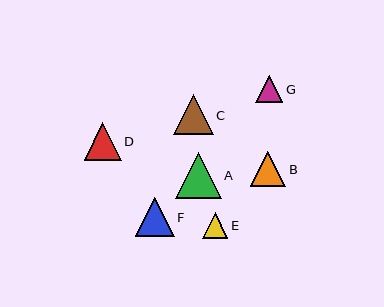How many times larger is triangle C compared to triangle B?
Triangle C is approximately 1.1 times the size of triangle B.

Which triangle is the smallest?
Triangle E is the smallest with a size of approximately 26 pixels.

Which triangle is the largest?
Triangle A is the largest with a size of approximately 46 pixels.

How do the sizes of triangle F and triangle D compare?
Triangle F and triangle D are approximately the same size.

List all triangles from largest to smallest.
From largest to smallest: A, C, F, D, B, G, E.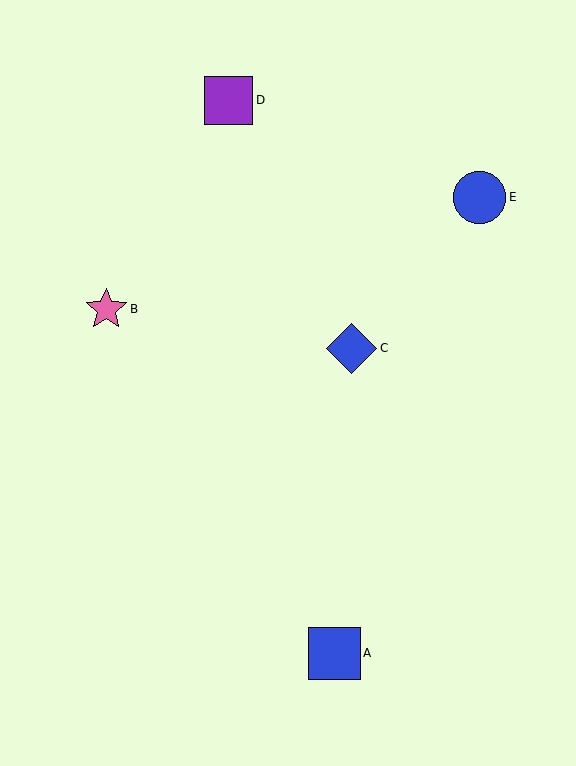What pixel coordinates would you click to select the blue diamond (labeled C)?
Click at (351, 348) to select the blue diamond C.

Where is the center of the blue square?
The center of the blue square is at (334, 653).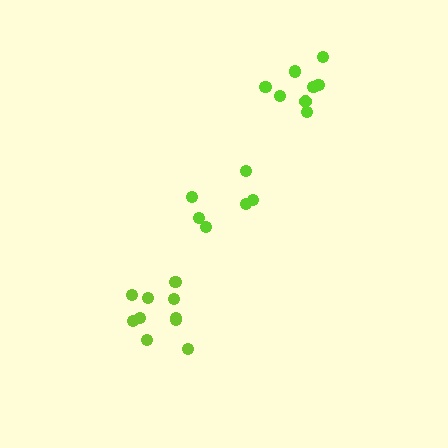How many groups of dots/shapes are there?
There are 3 groups.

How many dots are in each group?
Group 1: 6 dots, Group 2: 10 dots, Group 3: 8 dots (24 total).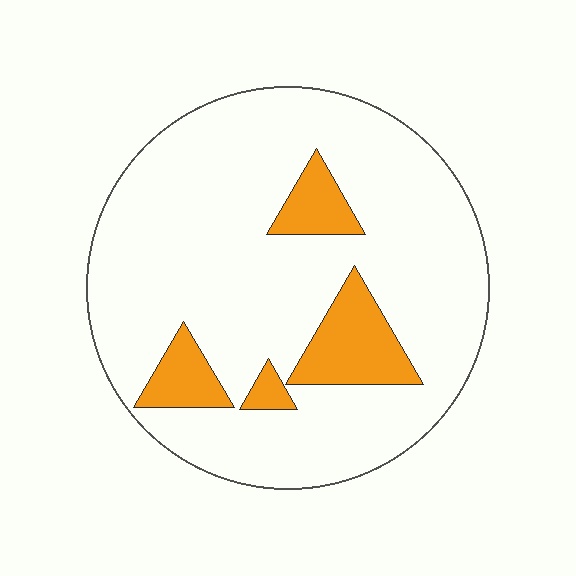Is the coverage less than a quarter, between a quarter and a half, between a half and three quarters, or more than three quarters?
Less than a quarter.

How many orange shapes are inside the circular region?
4.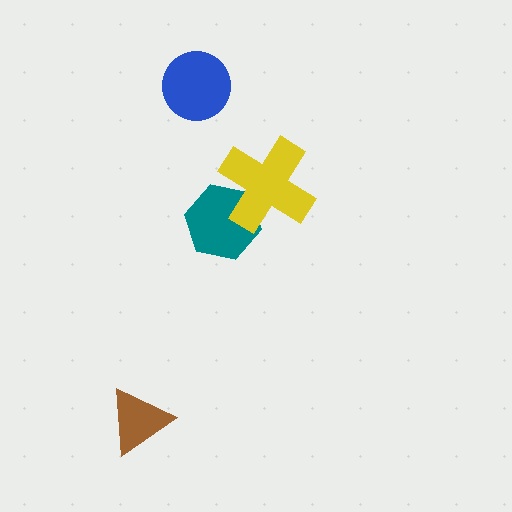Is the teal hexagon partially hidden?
Yes, it is partially covered by another shape.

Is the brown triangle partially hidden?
No, no other shape covers it.